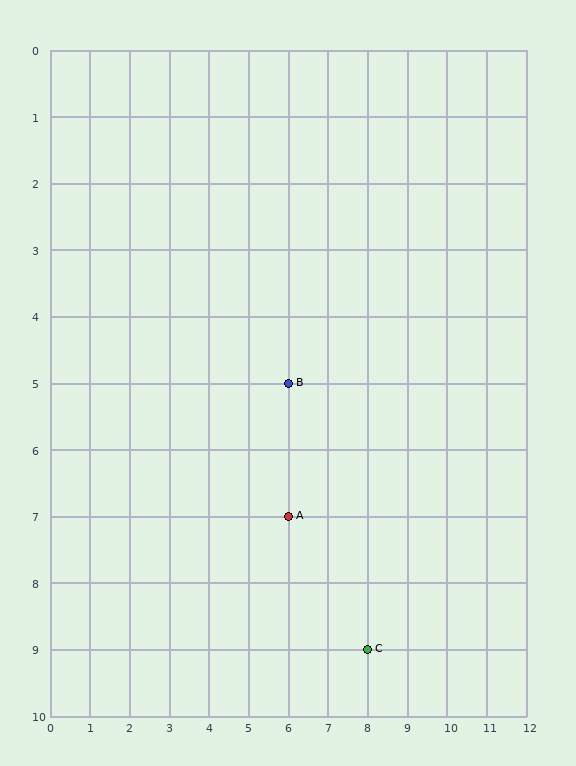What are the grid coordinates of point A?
Point A is at grid coordinates (6, 7).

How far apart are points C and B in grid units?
Points C and B are 2 columns and 4 rows apart (about 4.5 grid units diagonally).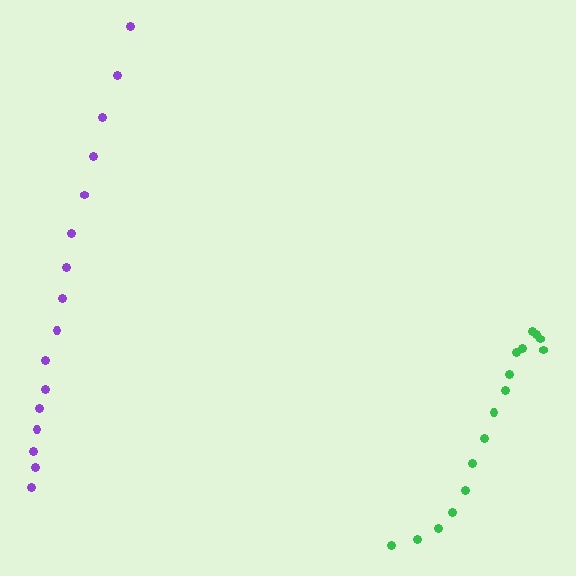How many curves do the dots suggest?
There are 2 distinct paths.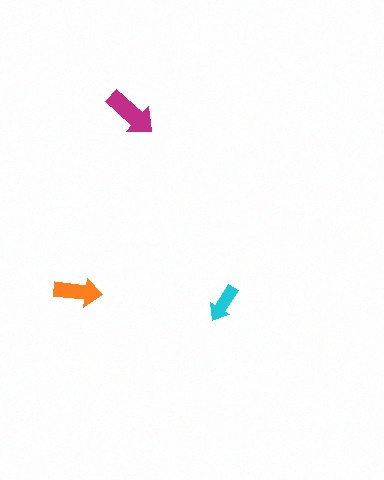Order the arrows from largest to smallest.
the magenta one, the orange one, the cyan one.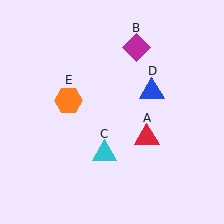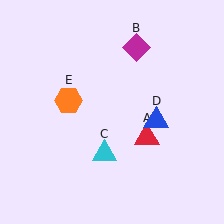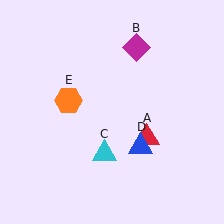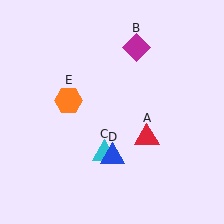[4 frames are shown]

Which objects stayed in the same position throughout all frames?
Red triangle (object A) and magenta diamond (object B) and cyan triangle (object C) and orange hexagon (object E) remained stationary.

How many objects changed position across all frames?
1 object changed position: blue triangle (object D).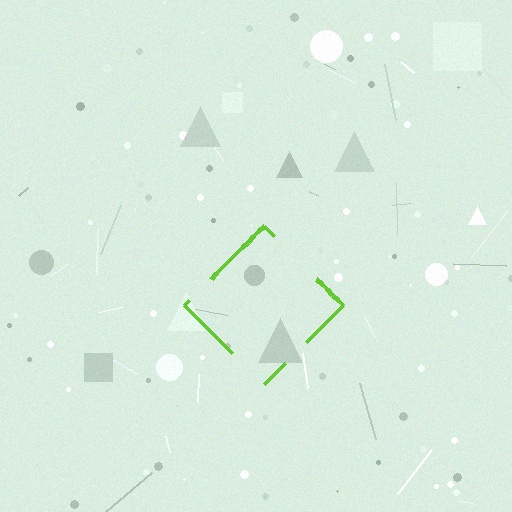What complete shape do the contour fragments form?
The contour fragments form a diamond.